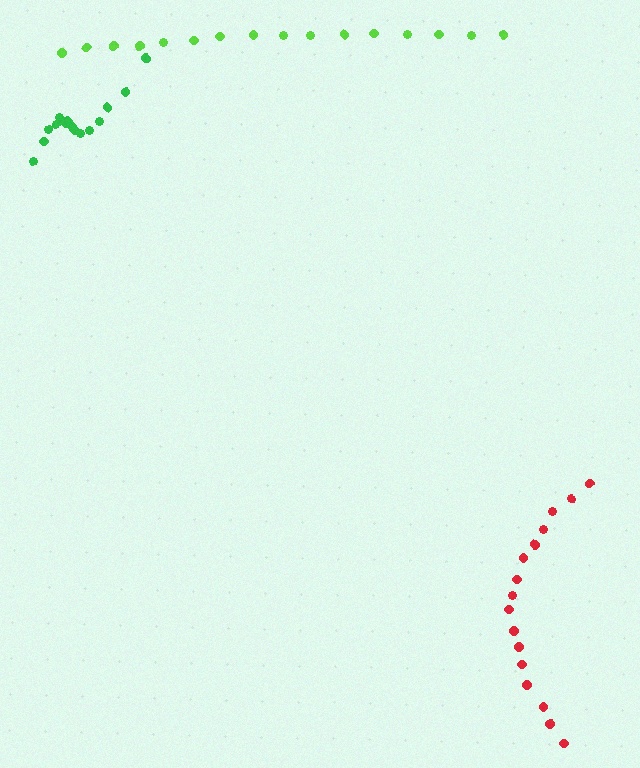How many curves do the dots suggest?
There are 3 distinct paths.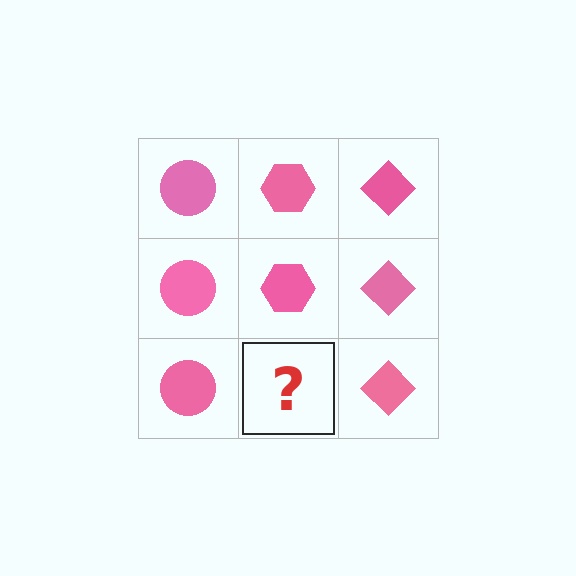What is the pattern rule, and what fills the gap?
The rule is that each column has a consistent shape. The gap should be filled with a pink hexagon.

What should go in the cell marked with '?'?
The missing cell should contain a pink hexagon.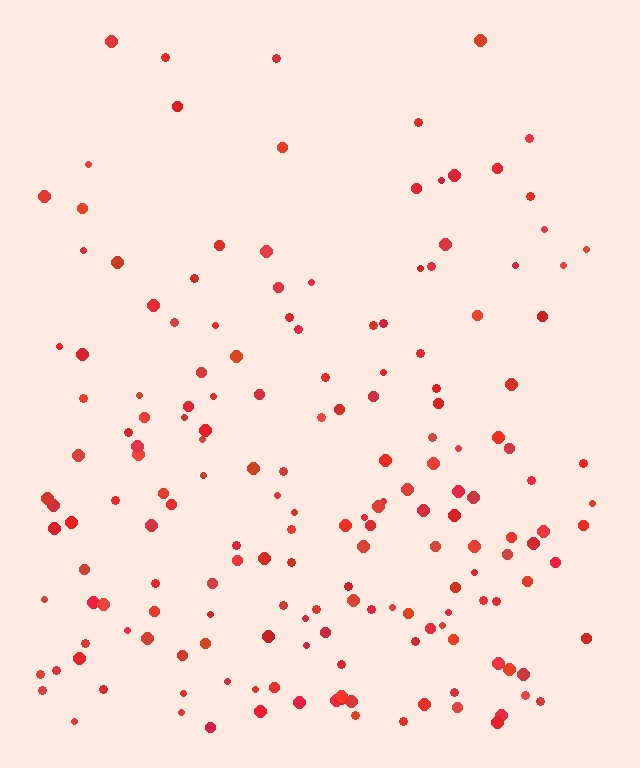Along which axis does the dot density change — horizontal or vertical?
Vertical.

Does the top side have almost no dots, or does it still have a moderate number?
Still a moderate number, just noticeably fewer than the bottom.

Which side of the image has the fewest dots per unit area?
The top.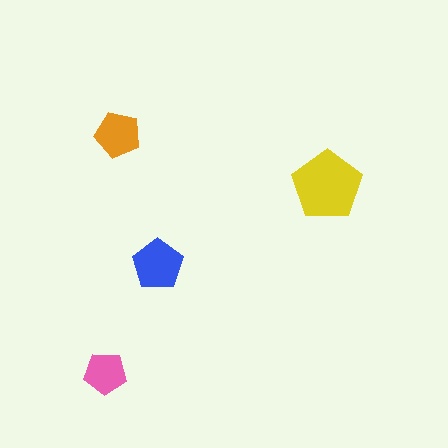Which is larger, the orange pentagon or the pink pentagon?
The orange one.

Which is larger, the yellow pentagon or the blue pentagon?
The yellow one.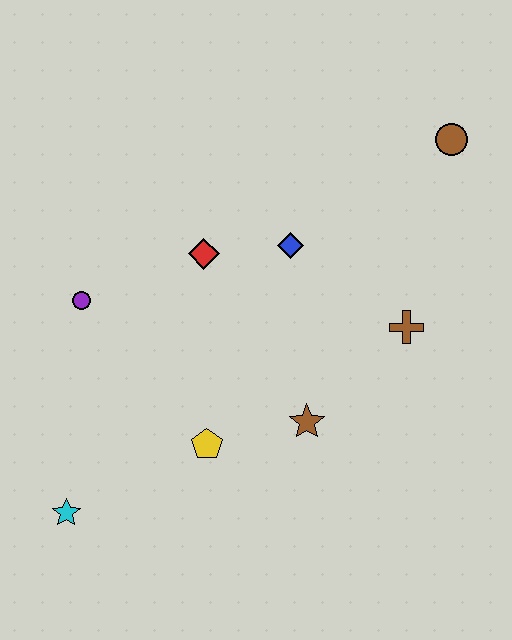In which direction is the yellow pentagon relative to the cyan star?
The yellow pentagon is to the right of the cyan star.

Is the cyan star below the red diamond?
Yes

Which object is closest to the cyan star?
The yellow pentagon is closest to the cyan star.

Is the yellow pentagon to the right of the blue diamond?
No